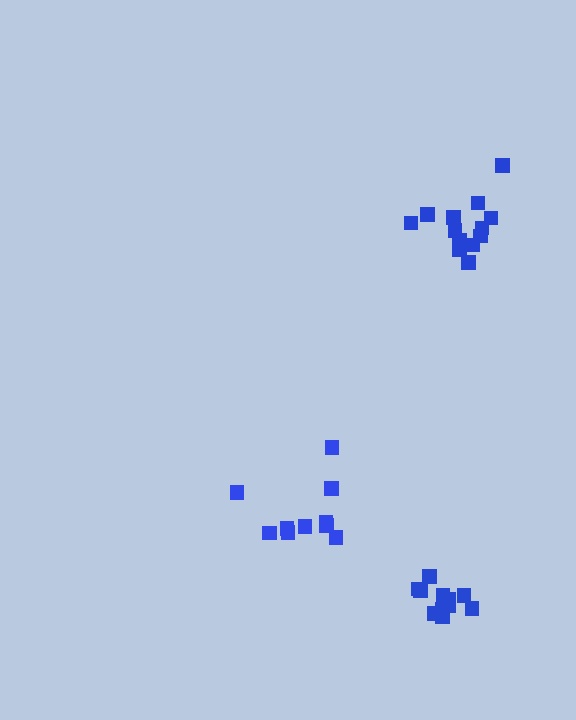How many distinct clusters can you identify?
There are 3 distinct clusters.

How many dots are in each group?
Group 1: 13 dots, Group 2: 10 dots, Group 3: 11 dots (34 total).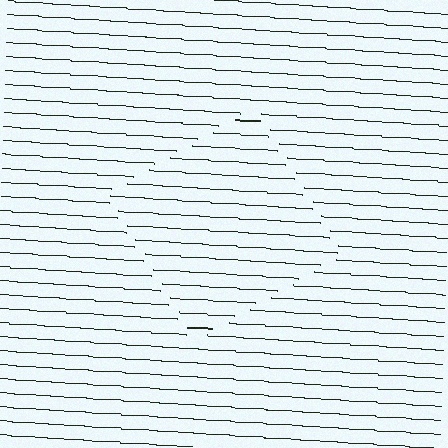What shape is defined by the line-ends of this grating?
An illusory square. The interior of the shape contains the same grating, shifted by half a period — the contour is defined by the phase discontinuity where line-ends from the inner and outer gratings abut.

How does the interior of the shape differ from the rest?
The interior of the shape contains the same grating, shifted by half a period — the contour is defined by the phase discontinuity where line-ends from the inner and outer gratings abut.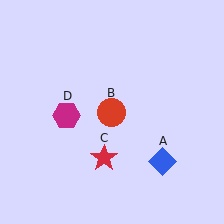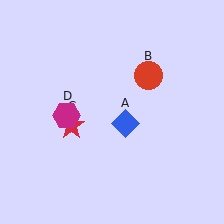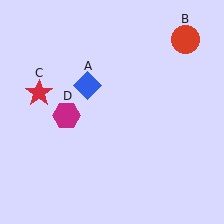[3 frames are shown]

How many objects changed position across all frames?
3 objects changed position: blue diamond (object A), red circle (object B), red star (object C).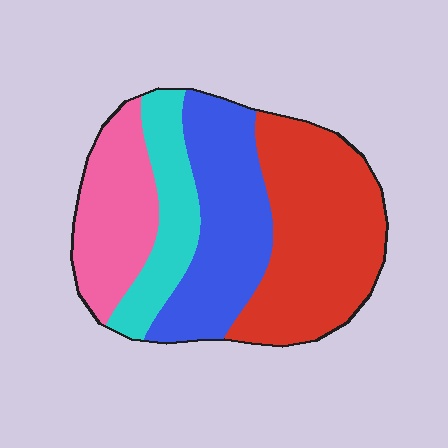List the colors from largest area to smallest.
From largest to smallest: red, blue, pink, cyan.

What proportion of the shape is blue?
Blue takes up between a sixth and a third of the shape.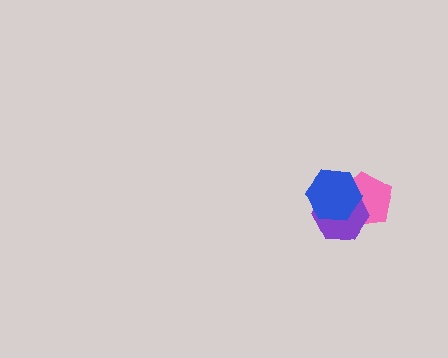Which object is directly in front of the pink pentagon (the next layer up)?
The purple hexagon is directly in front of the pink pentagon.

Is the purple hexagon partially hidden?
Yes, it is partially covered by another shape.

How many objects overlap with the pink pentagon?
2 objects overlap with the pink pentagon.